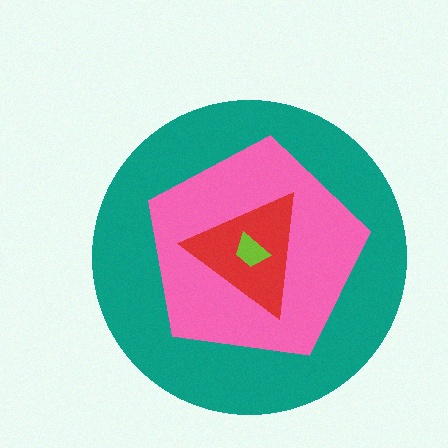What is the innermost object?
The lime trapezoid.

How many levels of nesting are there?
4.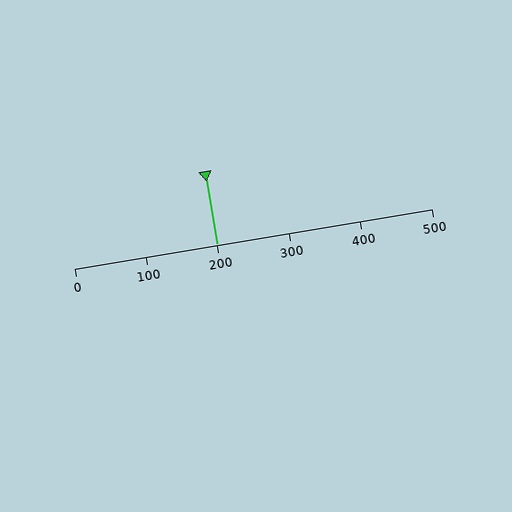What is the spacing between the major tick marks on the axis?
The major ticks are spaced 100 apart.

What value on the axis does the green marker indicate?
The marker indicates approximately 200.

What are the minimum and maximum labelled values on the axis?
The axis runs from 0 to 500.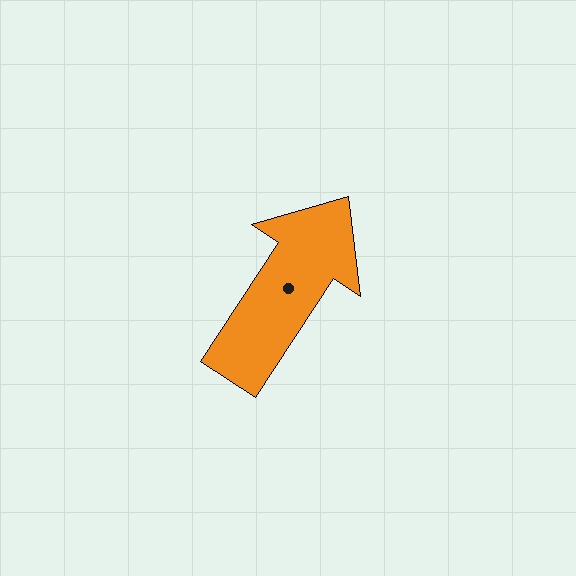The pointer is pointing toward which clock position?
Roughly 1 o'clock.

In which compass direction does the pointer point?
Northeast.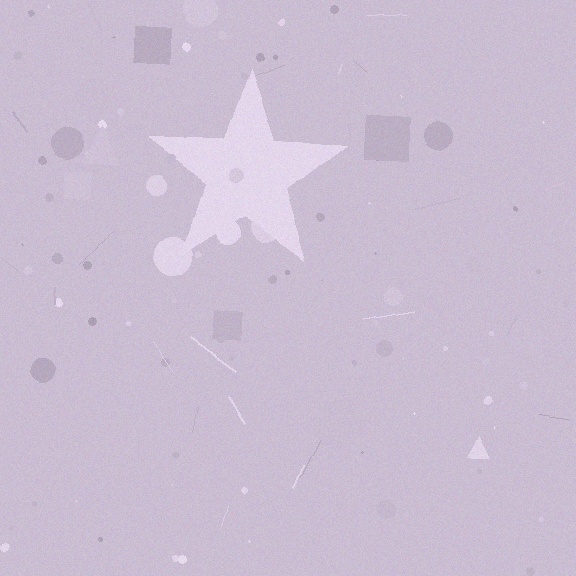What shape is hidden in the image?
A star is hidden in the image.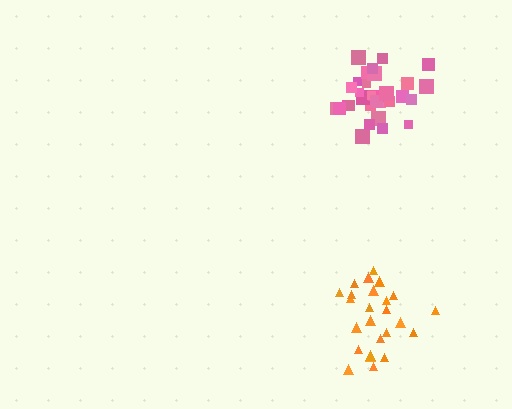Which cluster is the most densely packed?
Pink.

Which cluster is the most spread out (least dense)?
Orange.